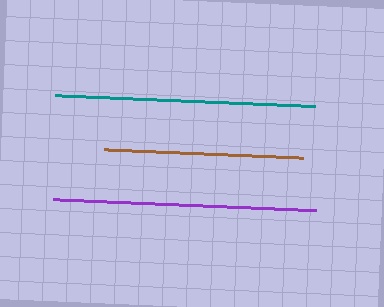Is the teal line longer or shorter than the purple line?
The purple line is longer than the teal line.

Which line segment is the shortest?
The brown line is the shortest at approximately 199 pixels.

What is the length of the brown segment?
The brown segment is approximately 199 pixels long.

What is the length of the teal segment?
The teal segment is approximately 260 pixels long.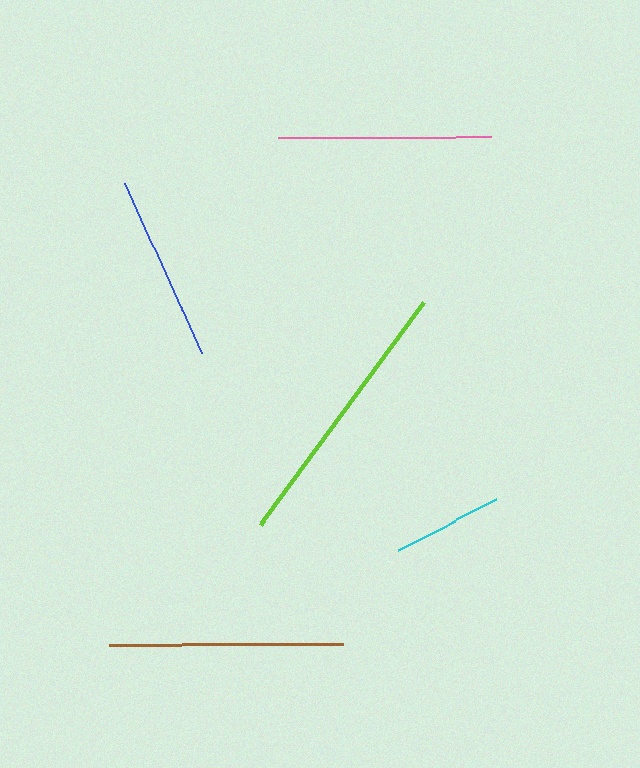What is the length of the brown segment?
The brown segment is approximately 234 pixels long.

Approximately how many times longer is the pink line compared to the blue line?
The pink line is approximately 1.1 times the length of the blue line.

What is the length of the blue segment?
The blue segment is approximately 187 pixels long.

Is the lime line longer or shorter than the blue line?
The lime line is longer than the blue line.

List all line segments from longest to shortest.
From longest to shortest: lime, brown, pink, blue, cyan.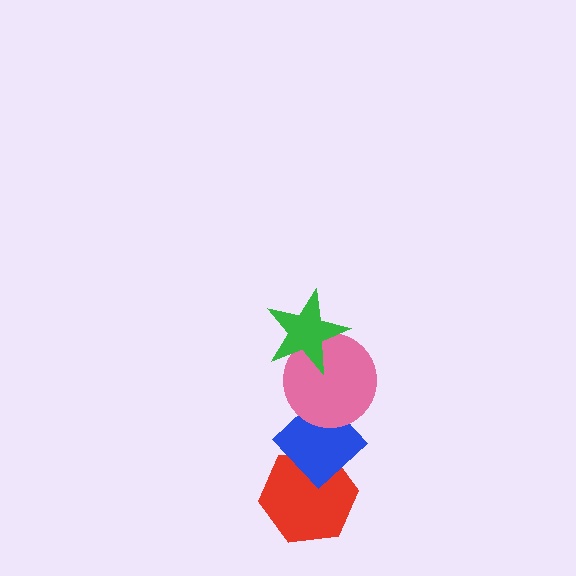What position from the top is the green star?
The green star is 1st from the top.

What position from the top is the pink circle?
The pink circle is 2nd from the top.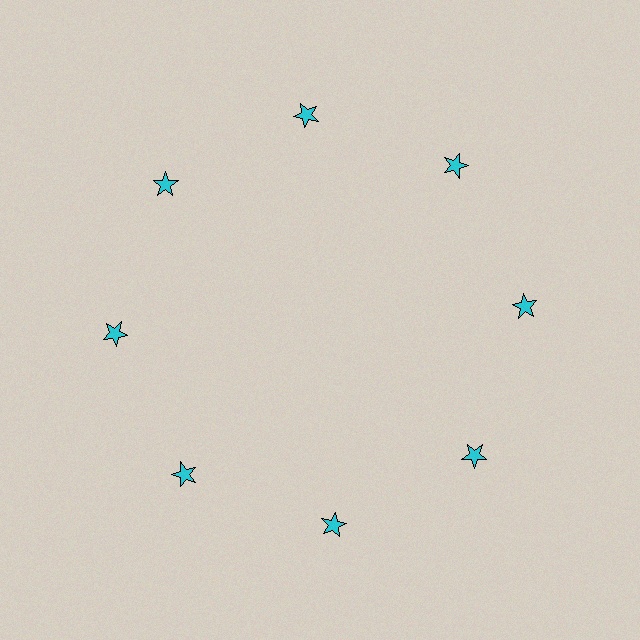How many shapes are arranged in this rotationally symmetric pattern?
There are 8 shapes, arranged in 8 groups of 1.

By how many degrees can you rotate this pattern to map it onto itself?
The pattern maps onto itself every 45 degrees of rotation.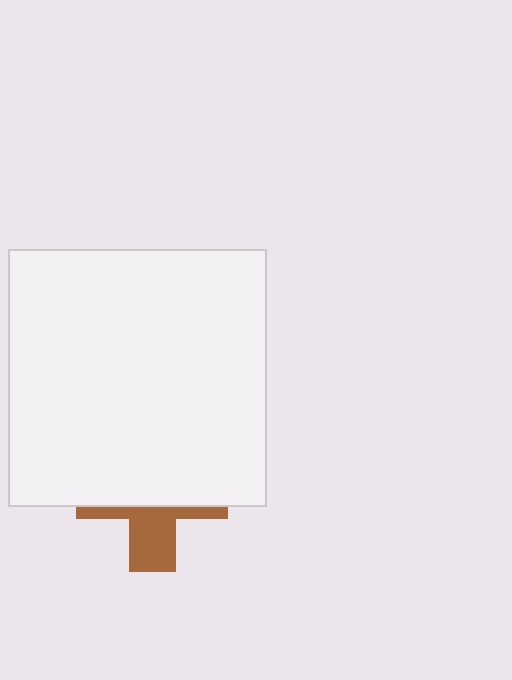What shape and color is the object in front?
The object in front is a white square.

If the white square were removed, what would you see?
You would see the complete brown cross.